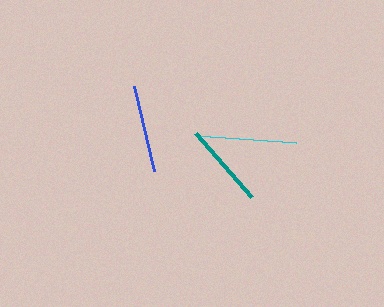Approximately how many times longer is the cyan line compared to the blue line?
The cyan line is approximately 1.2 times the length of the blue line.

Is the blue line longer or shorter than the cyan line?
The cyan line is longer than the blue line.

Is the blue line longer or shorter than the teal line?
The blue line is longer than the teal line.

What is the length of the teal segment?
The teal segment is approximately 85 pixels long.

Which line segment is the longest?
The cyan line is the longest at approximately 101 pixels.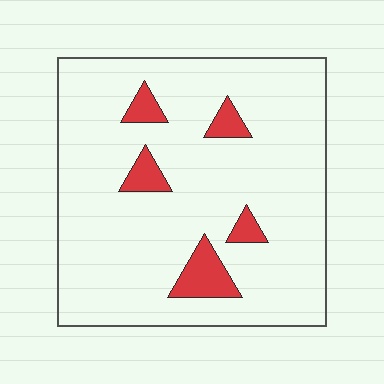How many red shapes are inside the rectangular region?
5.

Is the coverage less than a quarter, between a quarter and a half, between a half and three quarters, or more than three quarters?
Less than a quarter.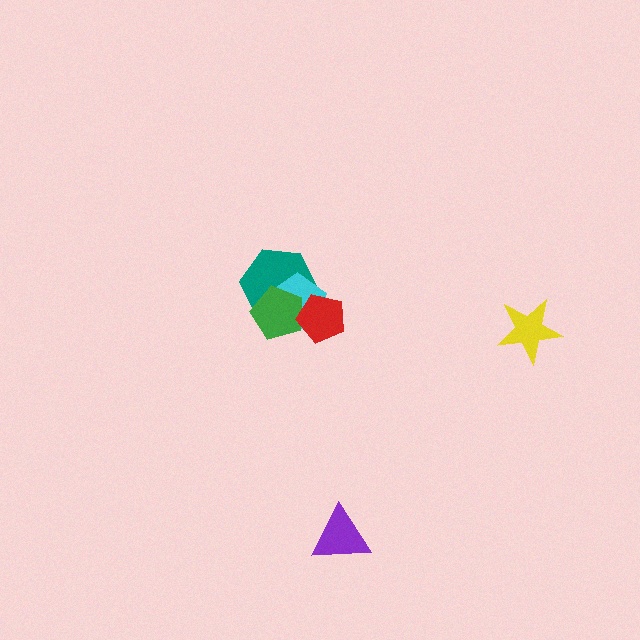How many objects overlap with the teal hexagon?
3 objects overlap with the teal hexagon.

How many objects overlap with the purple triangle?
0 objects overlap with the purple triangle.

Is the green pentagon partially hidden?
Yes, it is partially covered by another shape.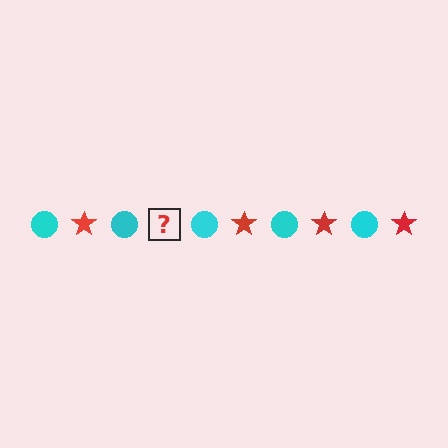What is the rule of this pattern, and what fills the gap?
The rule is that the pattern alternates between cyan circle and red star. The gap should be filled with a red star.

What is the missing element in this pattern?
The missing element is a red star.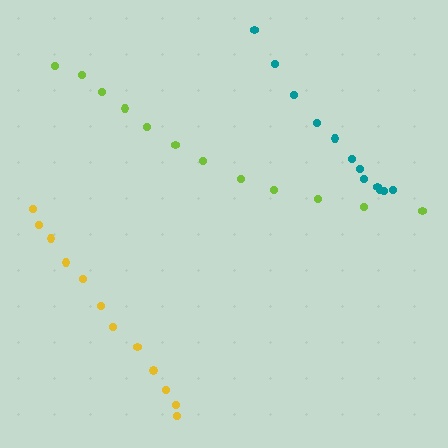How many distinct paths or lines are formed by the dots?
There are 3 distinct paths.